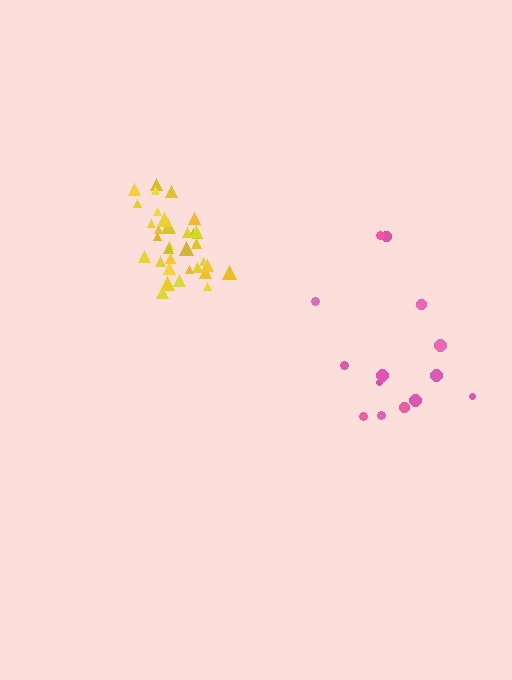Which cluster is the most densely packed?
Yellow.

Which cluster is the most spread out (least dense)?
Pink.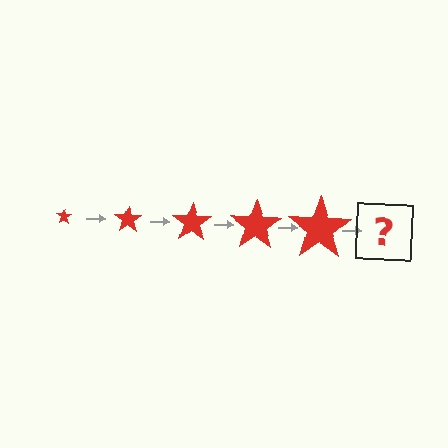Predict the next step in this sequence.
The next step is a red star, larger than the previous one.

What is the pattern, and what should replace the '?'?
The pattern is that the star gets progressively larger each step. The '?' should be a red star, larger than the previous one.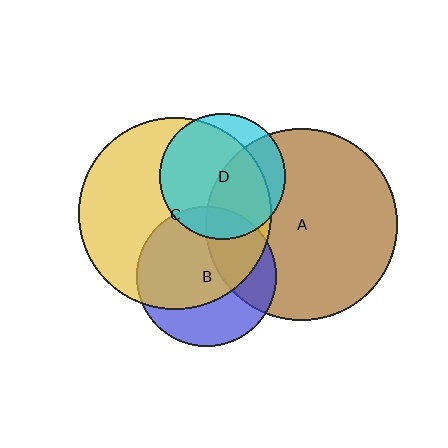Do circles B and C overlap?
Yes.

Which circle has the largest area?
Circle C (yellow).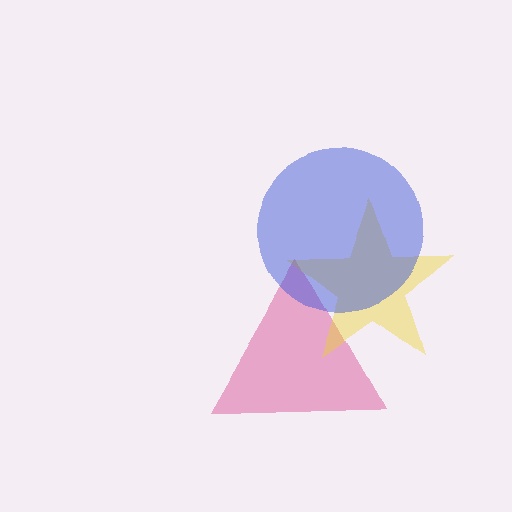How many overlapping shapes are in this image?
There are 3 overlapping shapes in the image.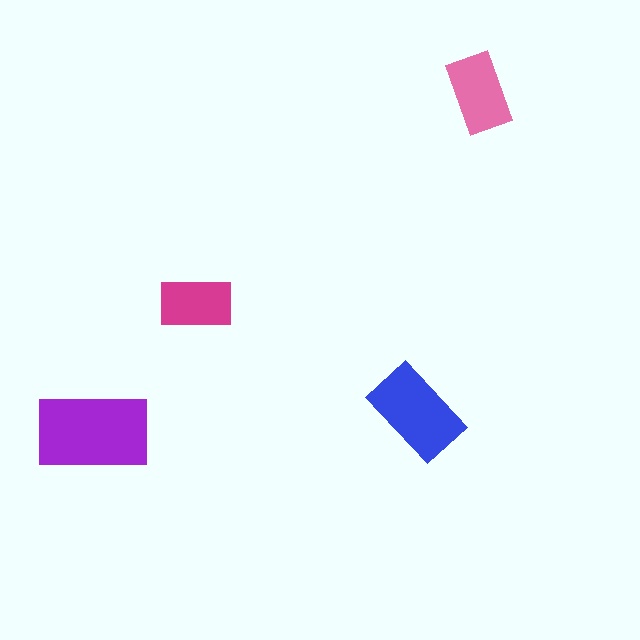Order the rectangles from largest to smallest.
the purple one, the blue one, the pink one, the magenta one.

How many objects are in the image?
There are 4 objects in the image.